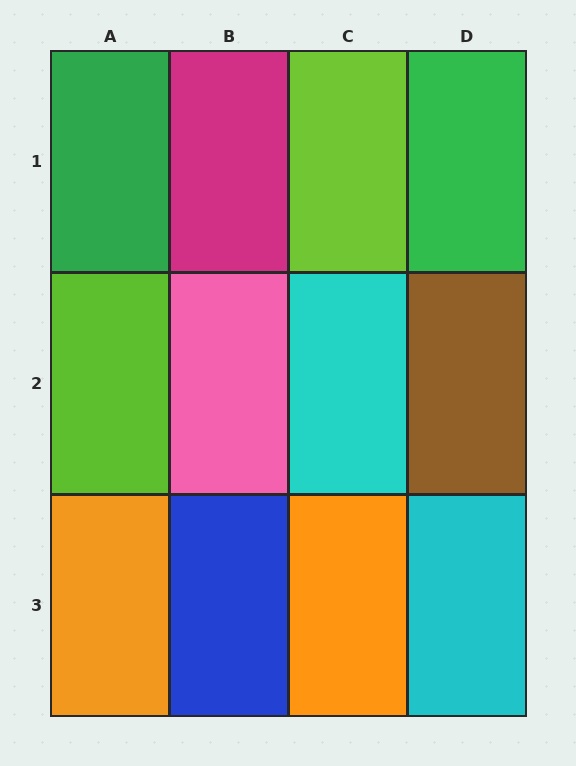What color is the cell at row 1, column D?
Green.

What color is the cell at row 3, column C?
Orange.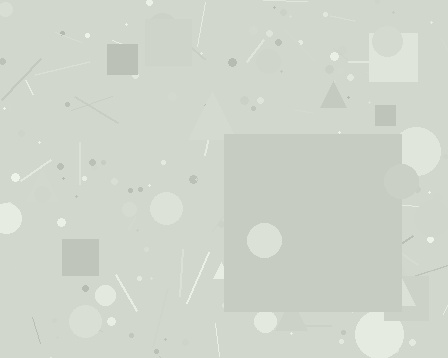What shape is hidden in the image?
A square is hidden in the image.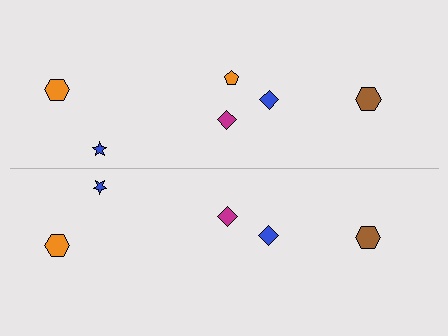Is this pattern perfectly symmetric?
No, the pattern is not perfectly symmetric. A orange pentagon is missing from the bottom side.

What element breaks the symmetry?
A orange pentagon is missing from the bottom side.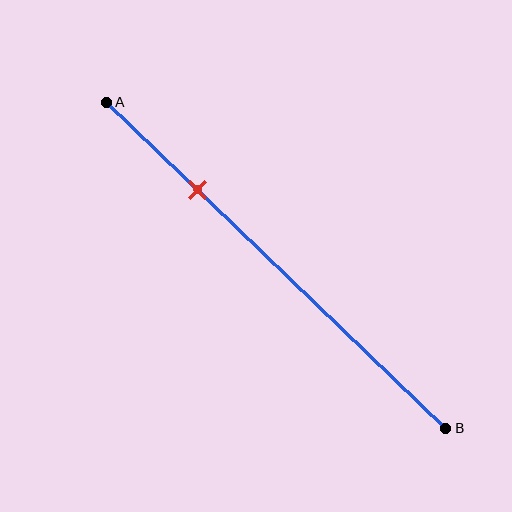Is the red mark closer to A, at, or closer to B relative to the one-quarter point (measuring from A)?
The red mark is approximately at the one-quarter point of segment AB.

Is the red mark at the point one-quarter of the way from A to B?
Yes, the mark is approximately at the one-quarter point.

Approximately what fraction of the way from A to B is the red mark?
The red mark is approximately 25% of the way from A to B.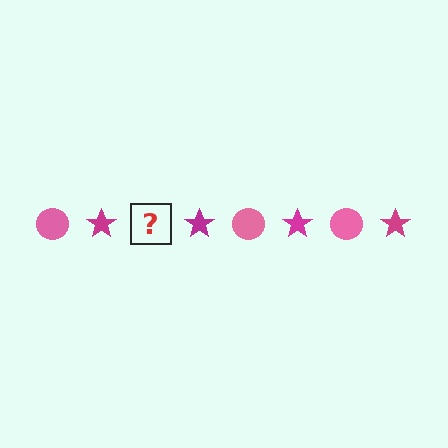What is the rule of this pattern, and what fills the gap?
The rule is that the pattern alternates between pink circle and magenta star. The gap should be filled with a pink circle.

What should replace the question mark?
The question mark should be replaced with a pink circle.